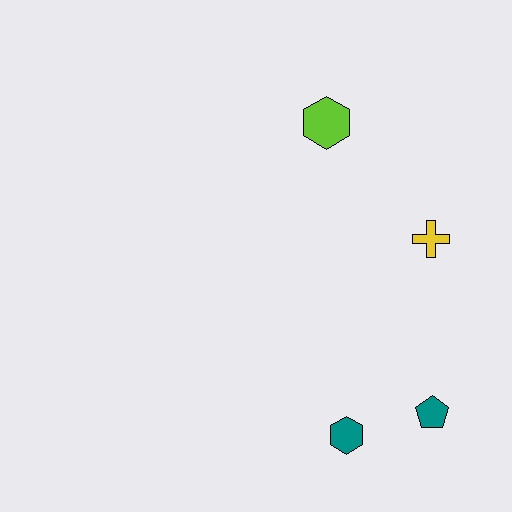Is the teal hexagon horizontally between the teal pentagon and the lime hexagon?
Yes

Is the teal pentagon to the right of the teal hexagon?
Yes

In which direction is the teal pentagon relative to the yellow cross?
The teal pentagon is below the yellow cross.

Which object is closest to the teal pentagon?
The teal hexagon is closest to the teal pentagon.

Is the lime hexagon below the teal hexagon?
No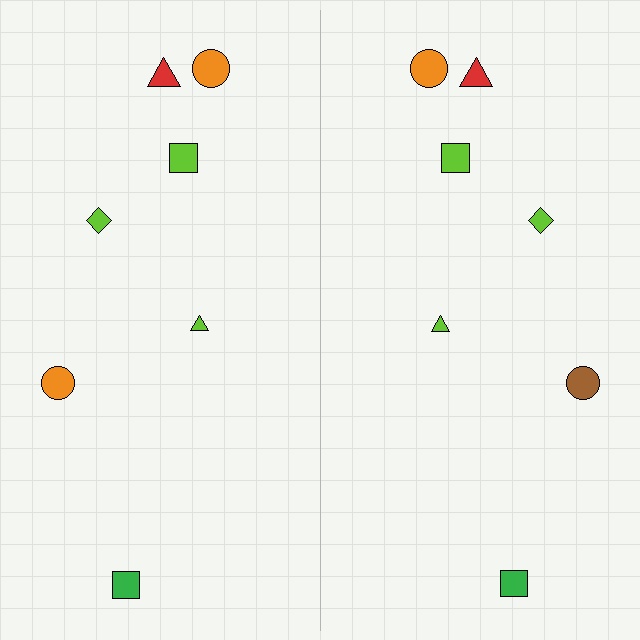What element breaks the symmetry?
The brown circle on the right side breaks the symmetry — its mirror counterpart is orange.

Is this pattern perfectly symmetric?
No, the pattern is not perfectly symmetric. The brown circle on the right side breaks the symmetry — its mirror counterpart is orange.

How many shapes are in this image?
There are 14 shapes in this image.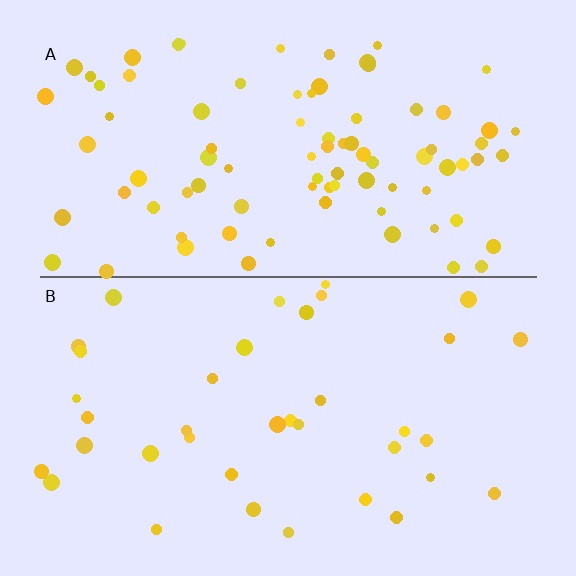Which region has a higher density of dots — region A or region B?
A (the top).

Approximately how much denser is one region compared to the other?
Approximately 2.4× — region A over region B.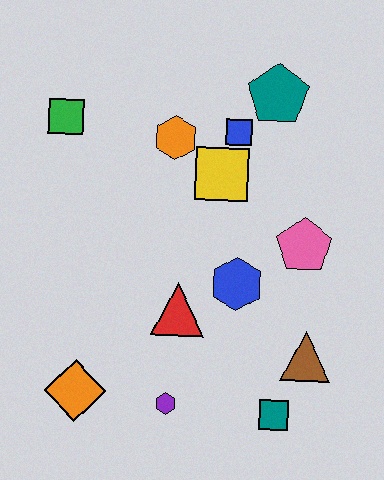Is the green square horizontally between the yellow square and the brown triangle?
No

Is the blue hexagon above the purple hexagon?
Yes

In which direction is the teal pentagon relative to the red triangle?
The teal pentagon is above the red triangle.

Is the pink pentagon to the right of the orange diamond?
Yes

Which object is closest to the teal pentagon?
The blue square is closest to the teal pentagon.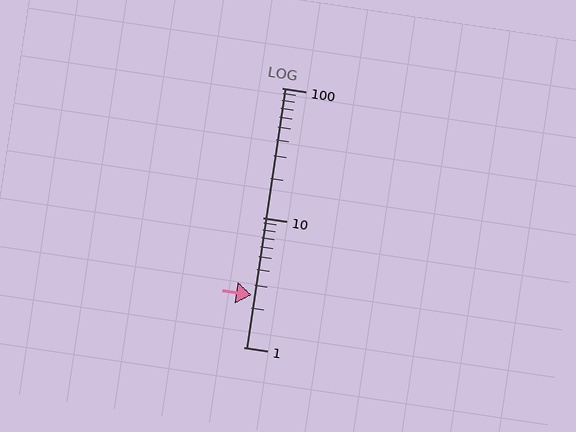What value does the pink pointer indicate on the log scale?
The pointer indicates approximately 2.5.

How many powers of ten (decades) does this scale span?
The scale spans 2 decades, from 1 to 100.